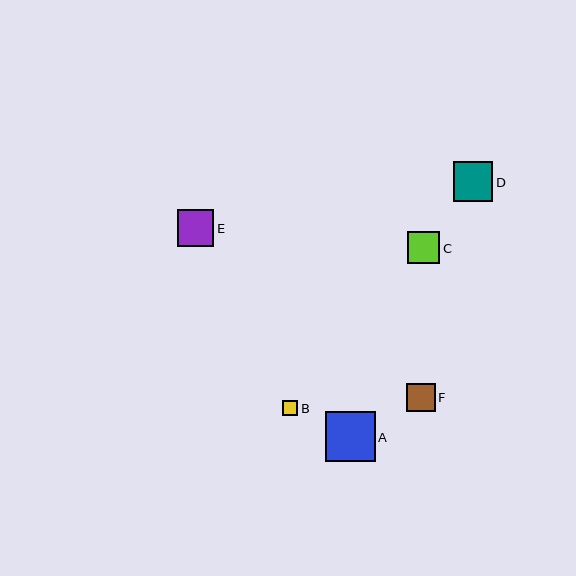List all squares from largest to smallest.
From largest to smallest: A, D, E, C, F, B.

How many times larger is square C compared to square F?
Square C is approximately 1.1 times the size of square F.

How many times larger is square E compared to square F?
Square E is approximately 1.3 times the size of square F.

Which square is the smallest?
Square B is the smallest with a size of approximately 15 pixels.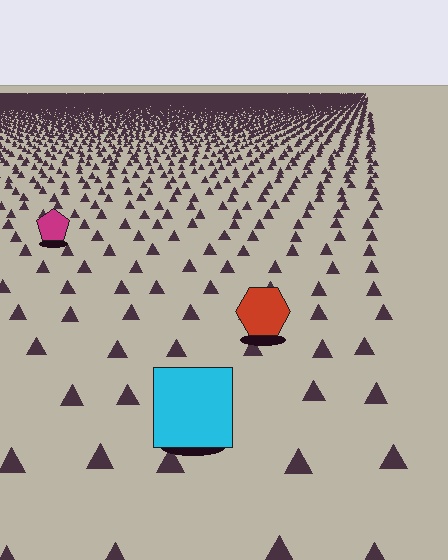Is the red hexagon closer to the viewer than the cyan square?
No. The cyan square is closer — you can tell from the texture gradient: the ground texture is coarser near it.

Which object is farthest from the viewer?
The magenta pentagon is farthest from the viewer. It appears smaller and the ground texture around it is denser.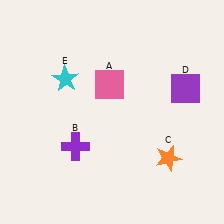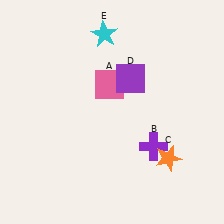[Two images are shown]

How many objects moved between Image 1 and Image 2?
3 objects moved between the two images.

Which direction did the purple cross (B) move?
The purple cross (B) moved right.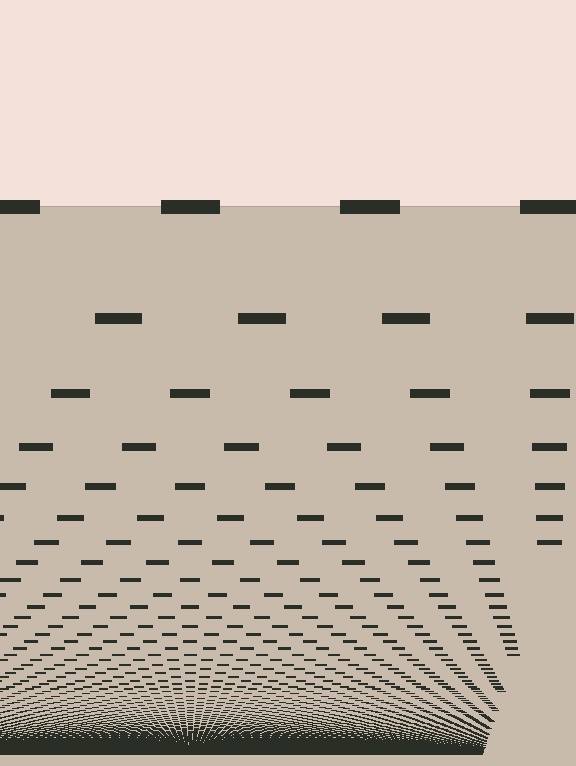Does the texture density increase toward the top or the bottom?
Density increases toward the bottom.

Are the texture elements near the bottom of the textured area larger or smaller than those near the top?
Smaller. The gradient is inverted — elements near the bottom are smaller and denser.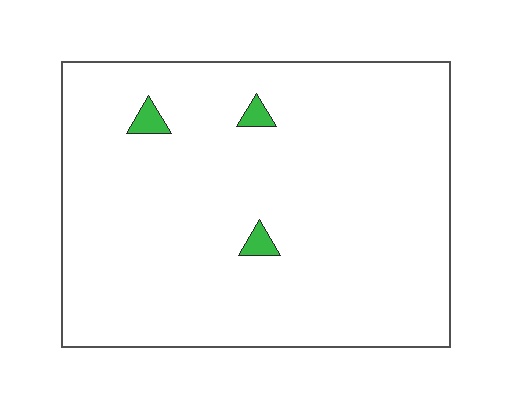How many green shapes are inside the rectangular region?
3.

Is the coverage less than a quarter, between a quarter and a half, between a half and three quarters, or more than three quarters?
Less than a quarter.